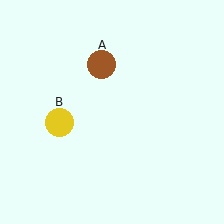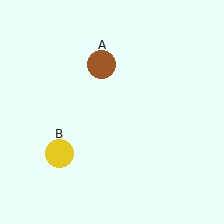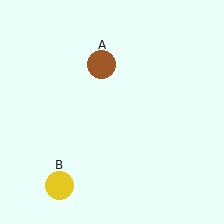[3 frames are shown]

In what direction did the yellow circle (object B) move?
The yellow circle (object B) moved down.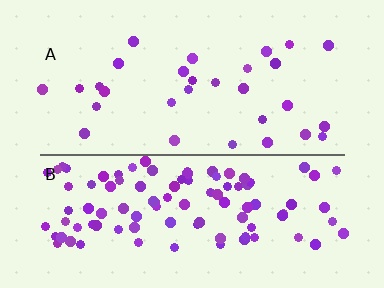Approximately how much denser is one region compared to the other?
Approximately 3.4× — region B over region A.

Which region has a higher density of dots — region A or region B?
B (the bottom).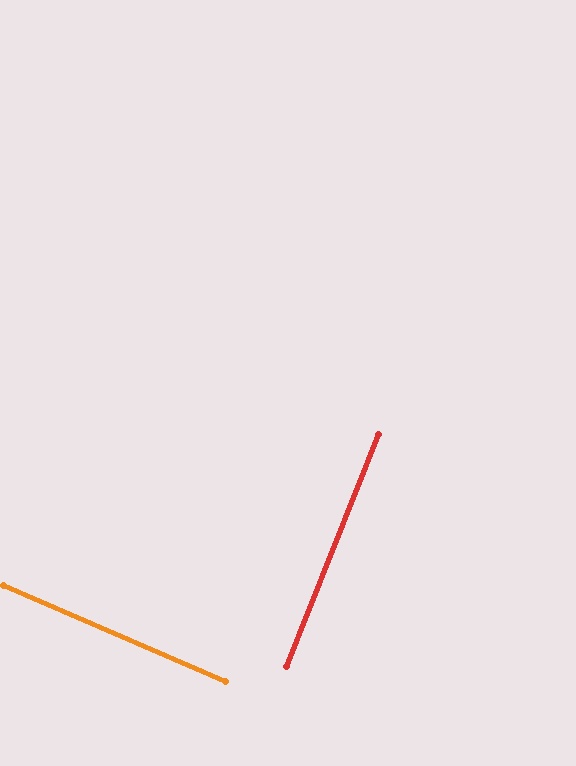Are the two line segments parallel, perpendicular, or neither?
Perpendicular — they meet at approximately 88°.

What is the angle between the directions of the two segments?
Approximately 88 degrees.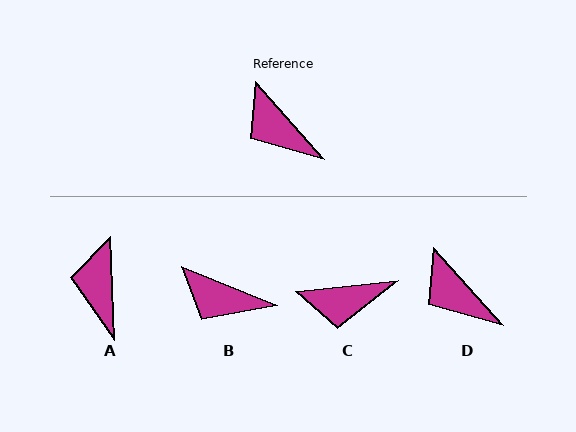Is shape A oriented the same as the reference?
No, it is off by about 39 degrees.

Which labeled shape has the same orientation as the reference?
D.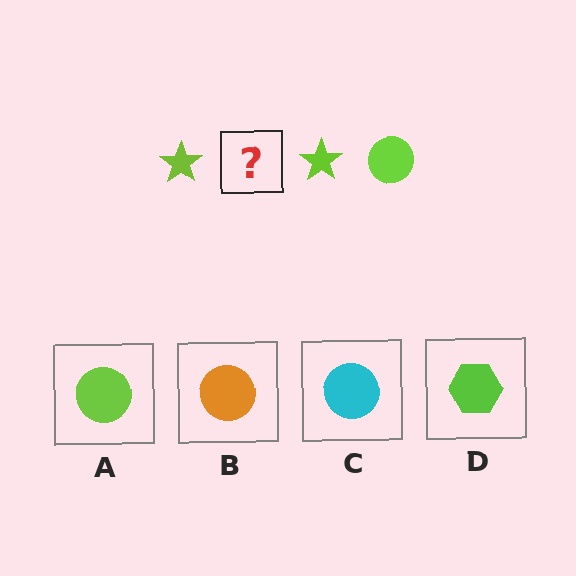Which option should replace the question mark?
Option A.